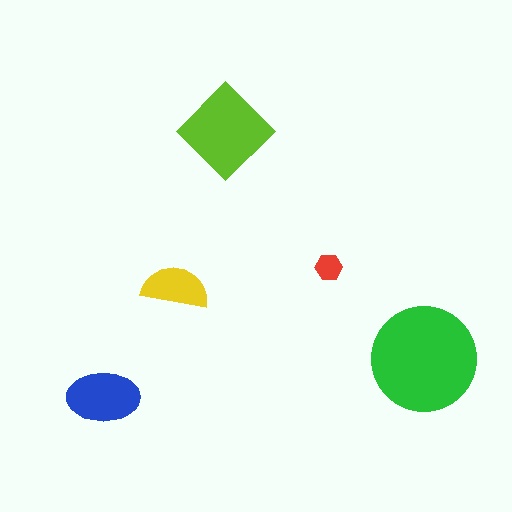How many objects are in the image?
There are 5 objects in the image.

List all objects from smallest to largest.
The red hexagon, the yellow semicircle, the blue ellipse, the lime diamond, the green circle.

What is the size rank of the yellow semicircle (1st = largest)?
4th.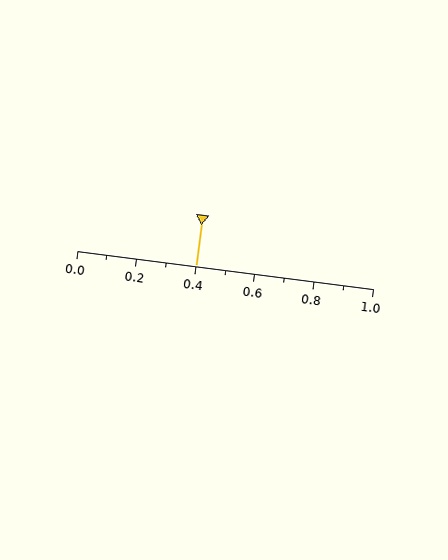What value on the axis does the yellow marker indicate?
The marker indicates approximately 0.4.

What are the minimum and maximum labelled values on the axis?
The axis runs from 0.0 to 1.0.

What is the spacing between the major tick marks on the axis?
The major ticks are spaced 0.2 apart.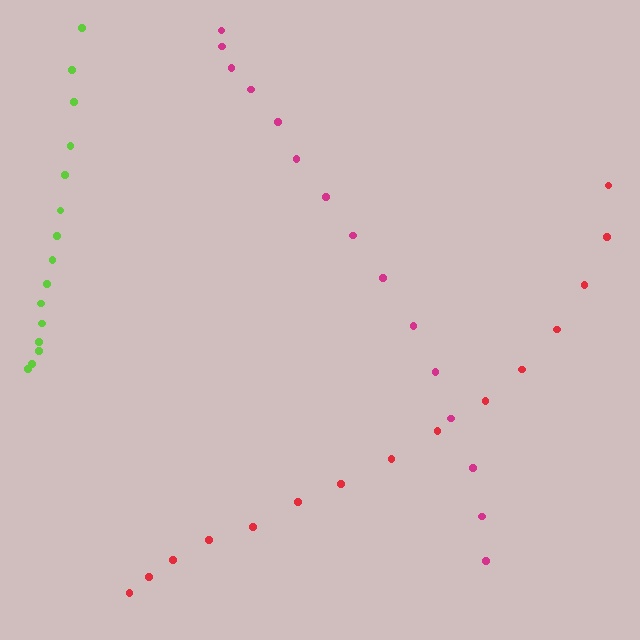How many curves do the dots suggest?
There are 3 distinct paths.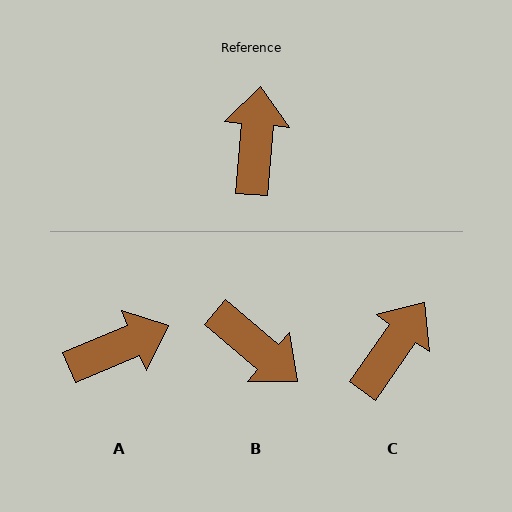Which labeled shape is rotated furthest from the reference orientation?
B, about 126 degrees away.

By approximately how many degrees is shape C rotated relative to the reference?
Approximately 31 degrees clockwise.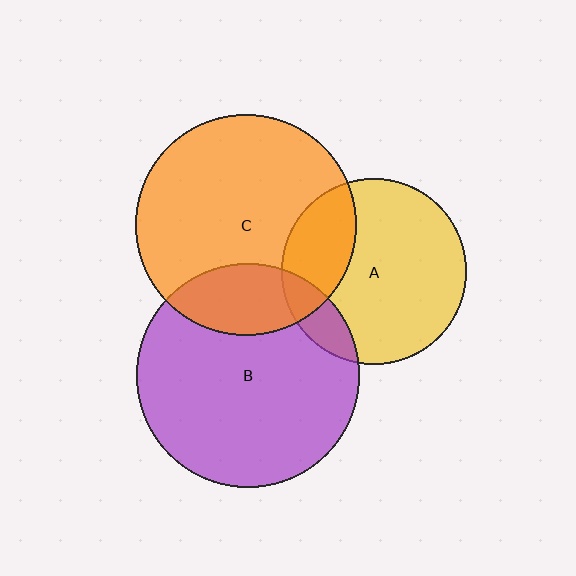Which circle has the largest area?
Circle B (purple).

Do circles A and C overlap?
Yes.